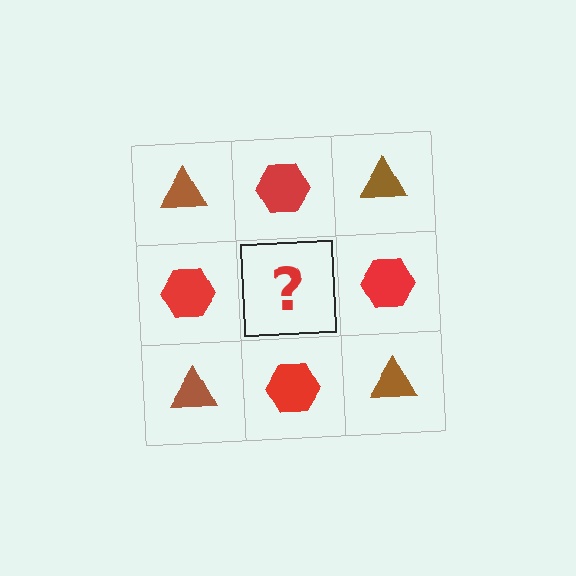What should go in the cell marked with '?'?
The missing cell should contain a brown triangle.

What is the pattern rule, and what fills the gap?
The rule is that it alternates brown triangle and red hexagon in a checkerboard pattern. The gap should be filled with a brown triangle.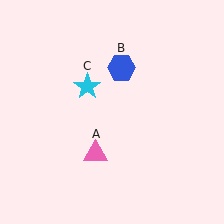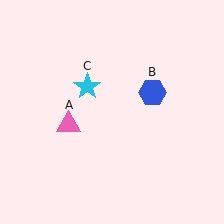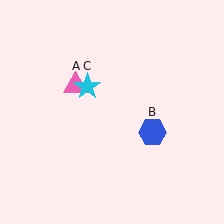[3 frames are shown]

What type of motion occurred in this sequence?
The pink triangle (object A), blue hexagon (object B) rotated clockwise around the center of the scene.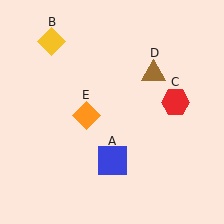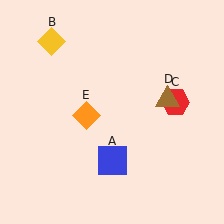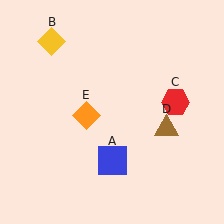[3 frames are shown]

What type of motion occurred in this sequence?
The brown triangle (object D) rotated clockwise around the center of the scene.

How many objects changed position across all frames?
1 object changed position: brown triangle (object D).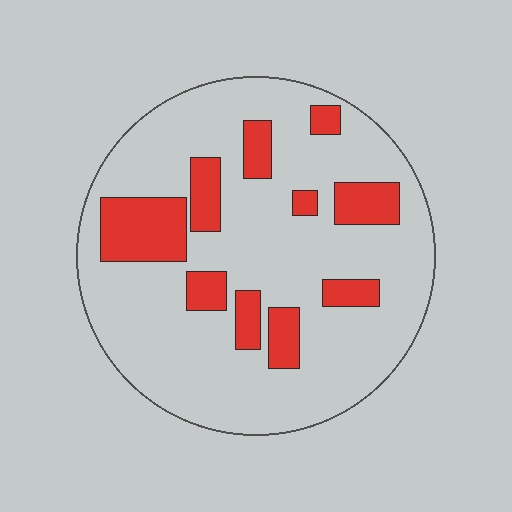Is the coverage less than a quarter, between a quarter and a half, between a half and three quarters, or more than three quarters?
Less than a quarter.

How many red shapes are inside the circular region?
10.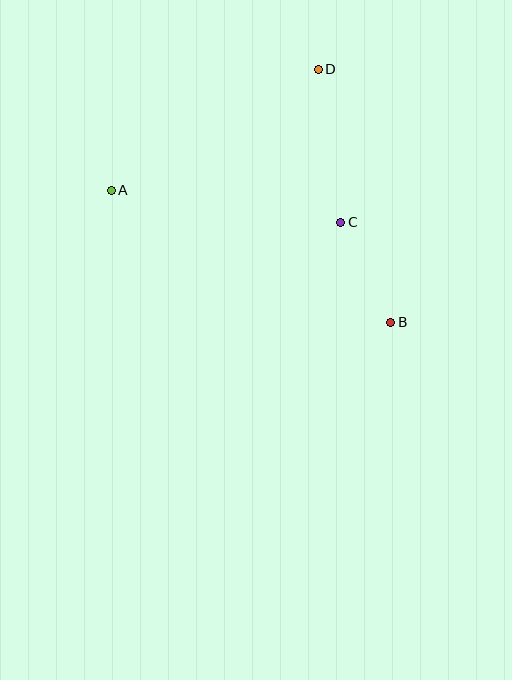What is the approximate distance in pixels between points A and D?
The distance between A and D is approximately 240 pixels.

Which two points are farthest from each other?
Points A and B are farthest from each other.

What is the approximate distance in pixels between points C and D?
The distance between C and D is approximately 155 pixels.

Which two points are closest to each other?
Points B and C are closest to each other.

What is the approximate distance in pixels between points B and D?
The distance between B and D is approximately 263 pixels.